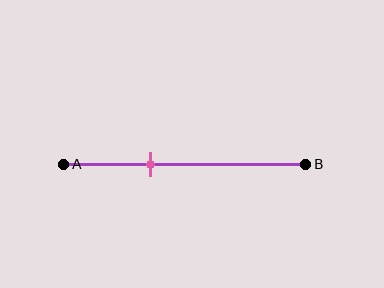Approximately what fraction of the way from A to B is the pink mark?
The pink mark is approximately 35% of the way from A to B.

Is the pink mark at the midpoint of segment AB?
No, the mark is at about 35% from A, not at the 50% midpoint.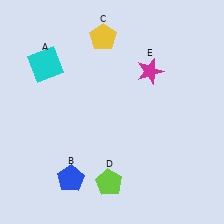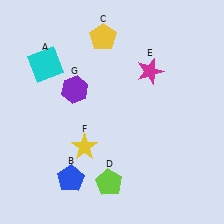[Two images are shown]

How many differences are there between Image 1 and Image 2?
There are 2 differences between the two images.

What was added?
A yellow star (F), a purple hexagon (G) were added in Image 2.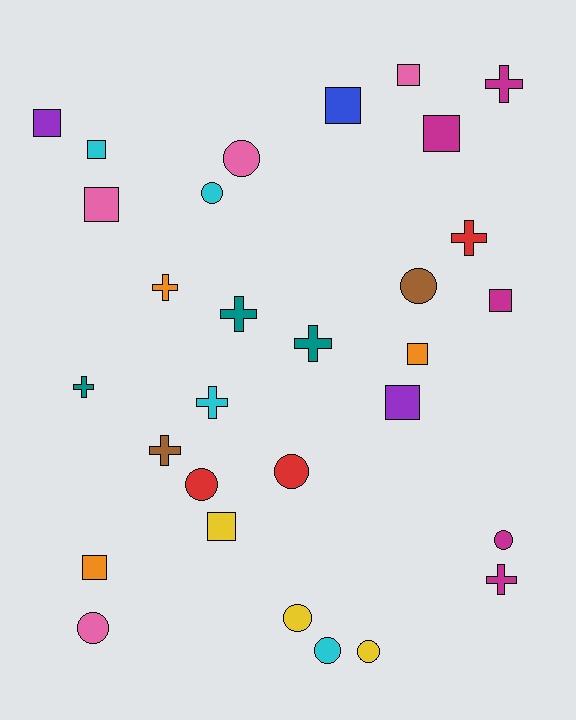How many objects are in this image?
There are 30 objects.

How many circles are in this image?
There are 10 circles.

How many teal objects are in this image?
There are 3 teal objects.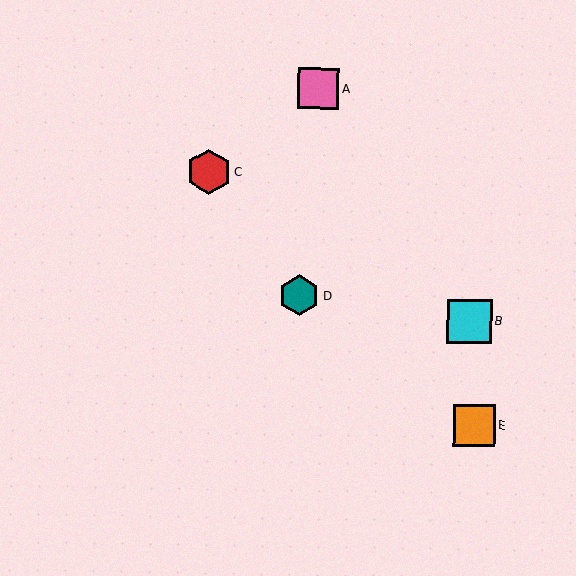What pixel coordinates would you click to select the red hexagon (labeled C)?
Click at (209, 172) to select the red hexagon C.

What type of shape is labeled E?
Shape E is an orange square.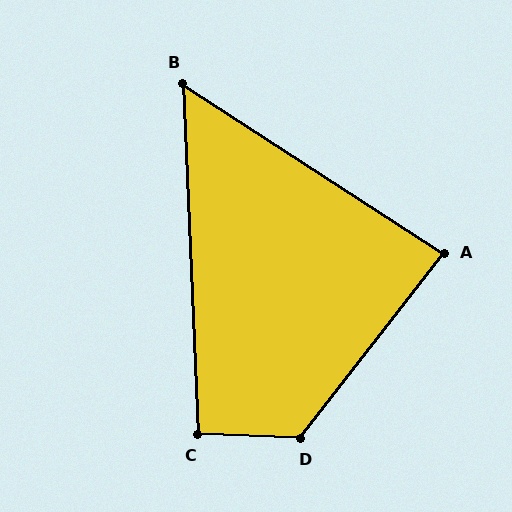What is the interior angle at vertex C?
Approximately 95 degrees (approximately right).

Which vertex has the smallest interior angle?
B, at approximately 54 degrees.